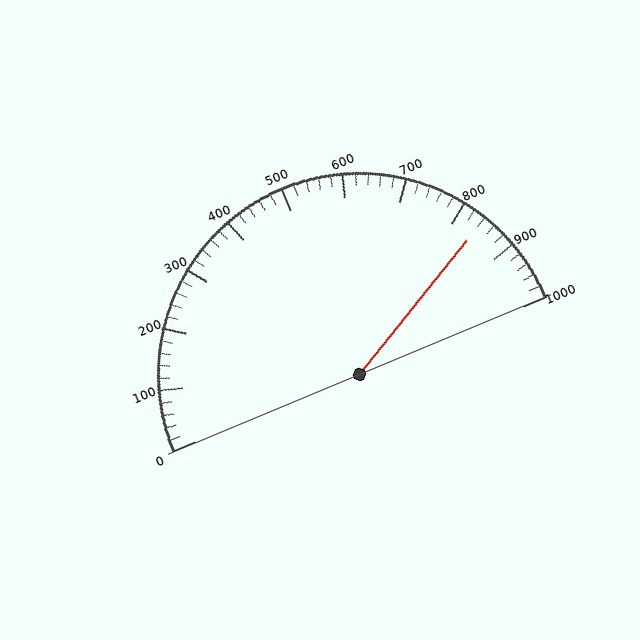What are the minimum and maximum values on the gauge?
The gauge ranges from 0 to 1000.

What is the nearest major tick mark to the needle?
The nearest major tick mark is 800.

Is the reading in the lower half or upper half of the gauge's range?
The reading is in the upper half of the range (0 to 1000).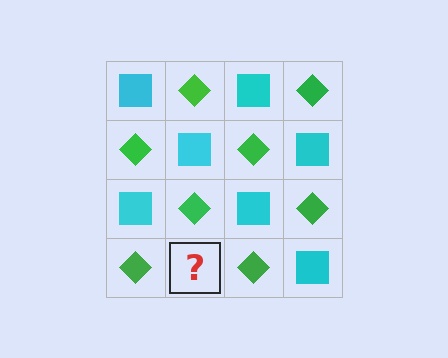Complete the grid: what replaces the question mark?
The question mark should be replaced with a cyan square.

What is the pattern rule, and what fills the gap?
The rule is that it alternates cyan square and green diamond in a checkerboard pattern. The gap should be filled with a cyan square.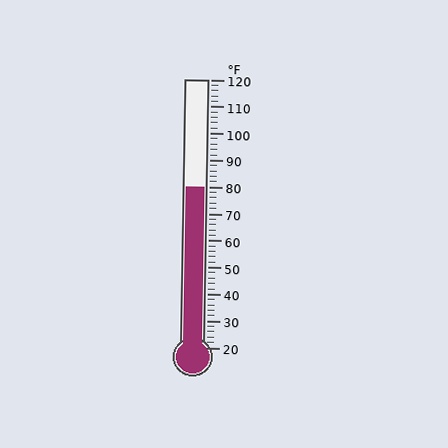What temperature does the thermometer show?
The thermometer shows approximately 80°F.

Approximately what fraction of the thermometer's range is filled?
The thermometer is filled to approximately 60% of its range.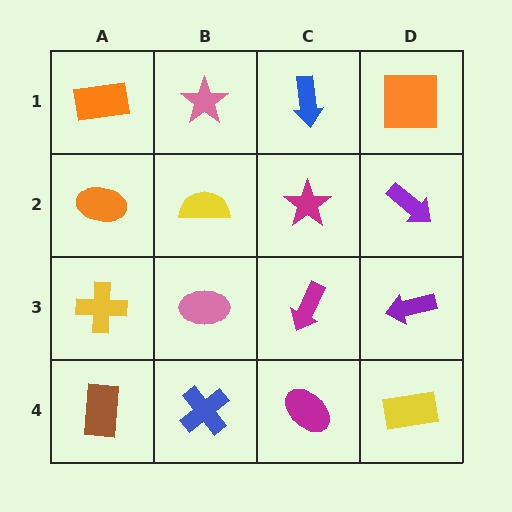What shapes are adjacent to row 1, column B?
A yellow semicircle (row 2, column B), an orange rectangle (row 1, column A), a blue arrow (row 1, column C).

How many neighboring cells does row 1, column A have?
2.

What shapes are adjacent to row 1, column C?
A magenta star (row 2, column C), a pink star (row 1, column B), an orange square (row 1, column D).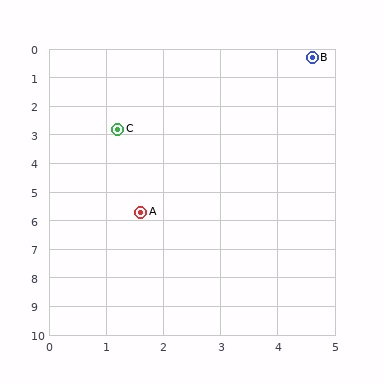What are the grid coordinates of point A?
Point A is at approximately (1.6, 5.7).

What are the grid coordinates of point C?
Point C is at approximately (1.2, 2.8).